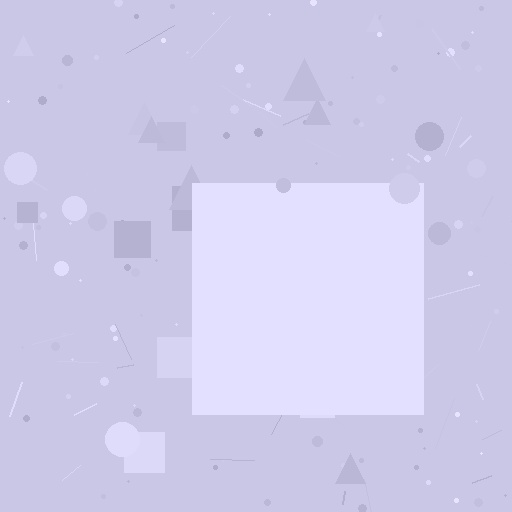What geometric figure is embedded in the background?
A square is embedded in the background.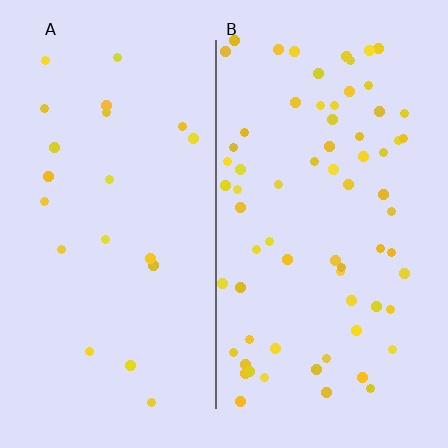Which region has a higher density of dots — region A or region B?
B (the right).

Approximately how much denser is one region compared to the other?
Approximately 3.3× — region B over region A.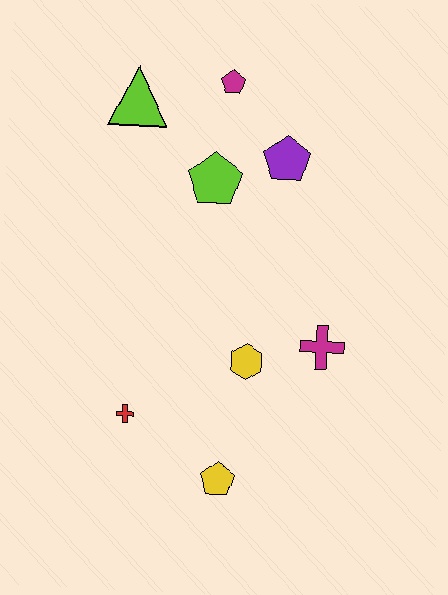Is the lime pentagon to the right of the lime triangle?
Yes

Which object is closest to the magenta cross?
The yellow hexagon is closest to the magenta cross.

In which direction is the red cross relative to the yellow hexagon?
The red cross is to the left of the yellow hexagon.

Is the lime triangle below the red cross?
No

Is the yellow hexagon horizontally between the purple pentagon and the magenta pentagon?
Yes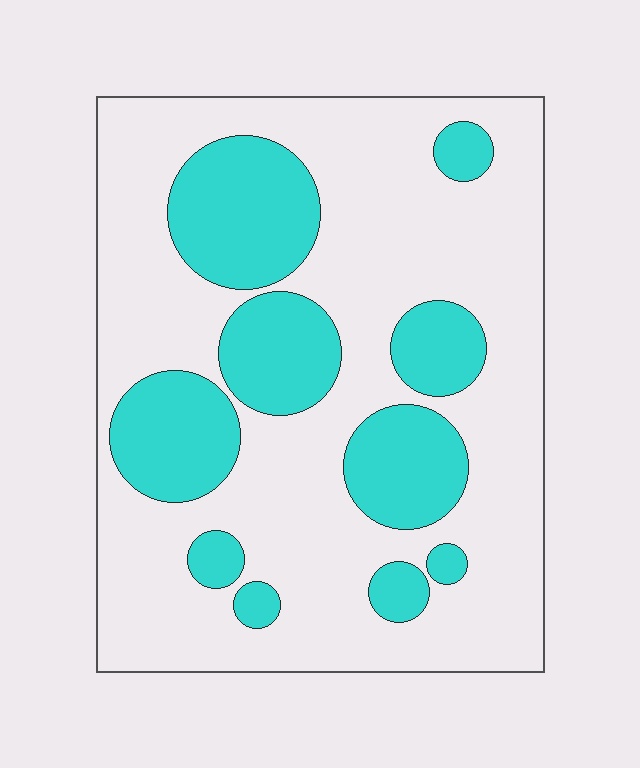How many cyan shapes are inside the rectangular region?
10.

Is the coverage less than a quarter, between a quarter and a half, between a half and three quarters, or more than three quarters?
Between a quarter and a half.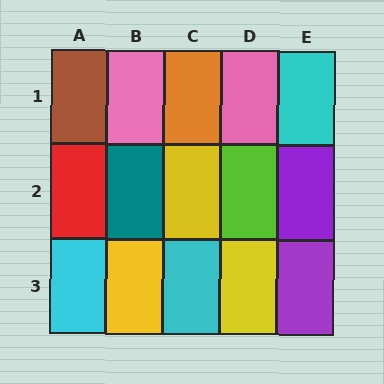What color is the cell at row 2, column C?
Yellow.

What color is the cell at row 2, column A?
Red.